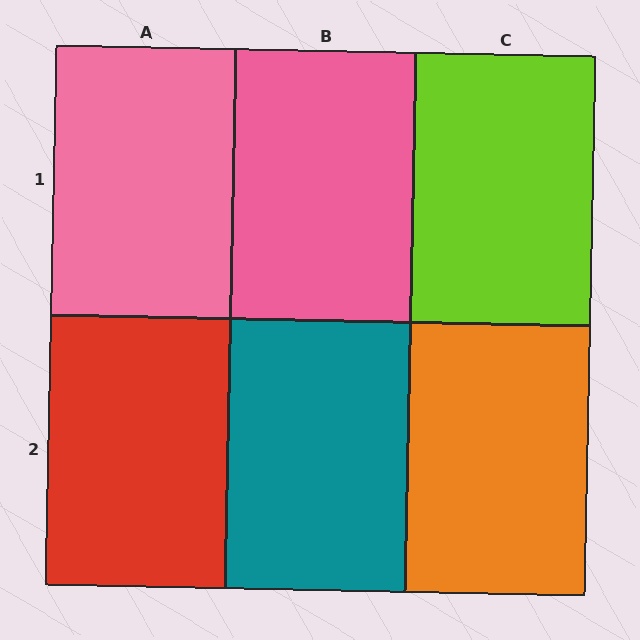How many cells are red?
1 cell is red.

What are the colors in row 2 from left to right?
Red, teal, orange.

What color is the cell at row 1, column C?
Lime.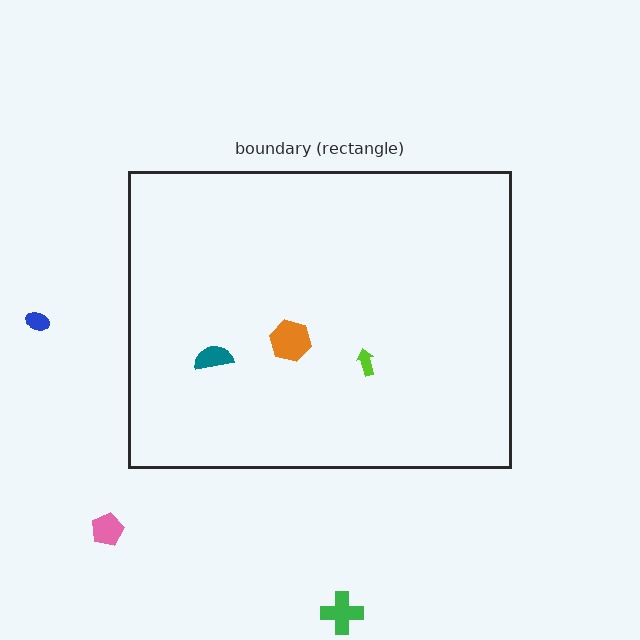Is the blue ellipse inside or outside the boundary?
Outside.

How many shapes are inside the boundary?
3 inside, 3 outside.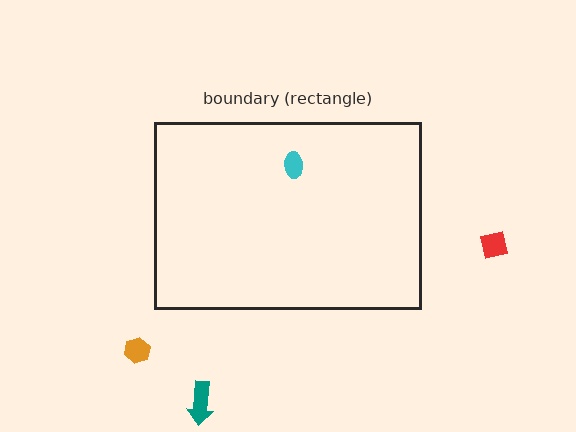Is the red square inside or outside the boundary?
Outside.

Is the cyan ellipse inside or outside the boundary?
Inside.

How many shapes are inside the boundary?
1 inside, 3 outside.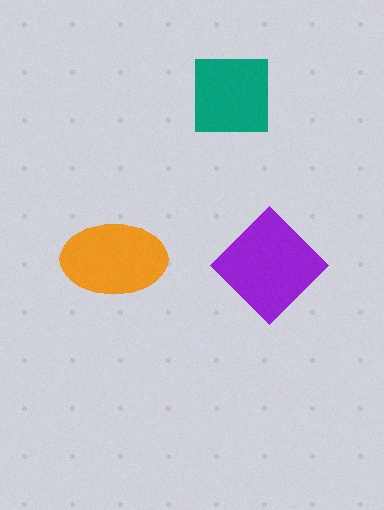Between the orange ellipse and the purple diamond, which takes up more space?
The purple diamond.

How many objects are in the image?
There are 3 objects in the image.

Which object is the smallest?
The teal square.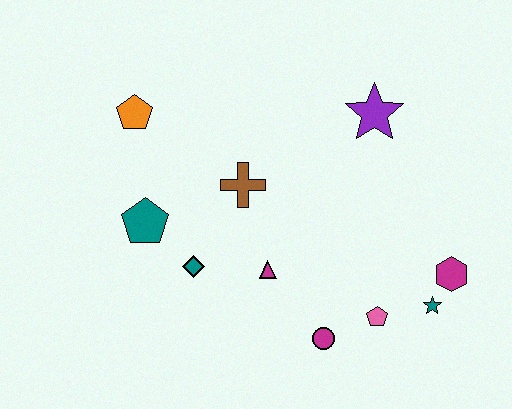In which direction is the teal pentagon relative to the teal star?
The teal pentagon is to the left of the teal star.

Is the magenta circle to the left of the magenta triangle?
No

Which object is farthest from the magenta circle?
The orange pentagon is farthest from the magenta circle.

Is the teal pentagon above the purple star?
No